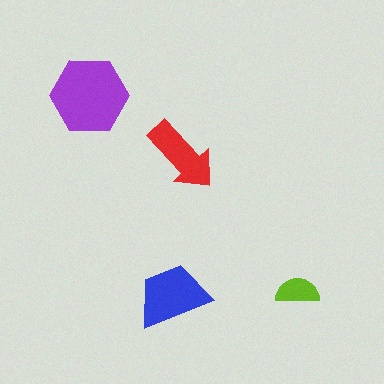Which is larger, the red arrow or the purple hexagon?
The purple hexagon.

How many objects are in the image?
There are 4 objects in the image.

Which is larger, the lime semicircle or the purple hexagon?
The purple hexagon.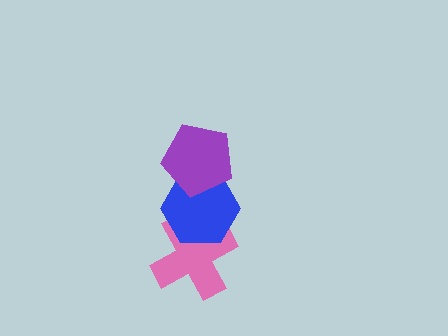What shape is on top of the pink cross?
The blue hexagon is on top of the pink cross.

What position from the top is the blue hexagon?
The blue hexagon is 2nd from the top.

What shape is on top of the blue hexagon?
The purple pentagon is on top of the blue hexagon.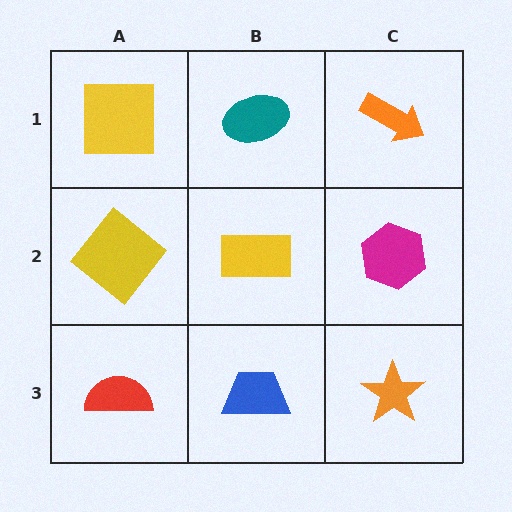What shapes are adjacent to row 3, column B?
A yellow rectangle (row 2, column B), a red semicircle (row 3, column A), an orange star (row 3, column C).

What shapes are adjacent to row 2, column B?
A teal ellipse (row 1, column B), a blue trapezoid (row 3, column B), a yellow diamond (row 2, column A), a magenta hexagon (row 2, column C).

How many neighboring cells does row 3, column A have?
2.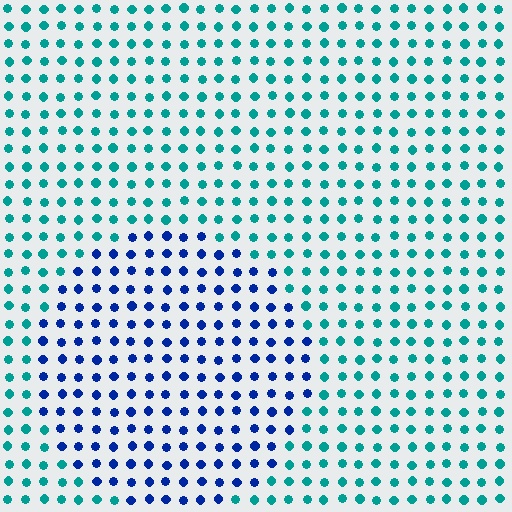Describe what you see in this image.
The image is filled with small teal elements in a uniform arrangement. A circle-shaped region is visible where the elements are tinted to a slightly different hue, forming a subtle color boundary.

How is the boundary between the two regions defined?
The boundary is defined purely by a slight shift in hue (about 51 degrees). Spacing, size, and orientation are identical on both sides.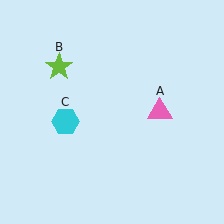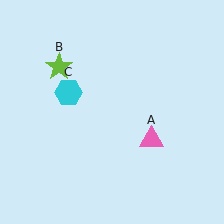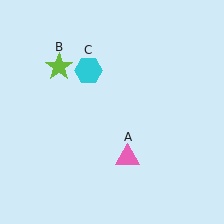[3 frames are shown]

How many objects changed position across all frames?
2 objects changed position: pink triangle (object A), cyan hexagon (object C).